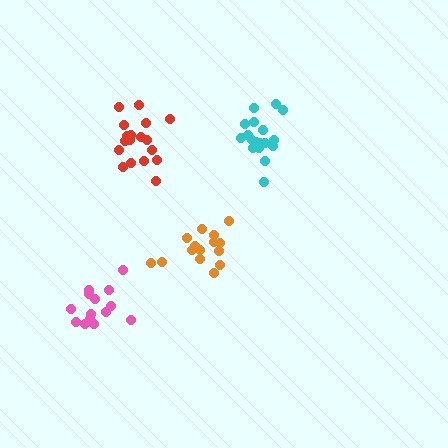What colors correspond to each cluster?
The clusters are colored: pink, red, cyan, orange.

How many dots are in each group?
Group 1: 14 dots, Group 2: 18 dots, Group 3: 18 dots, Group 4: 15 dots (65 total).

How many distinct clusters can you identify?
There are 4 distinct clusters.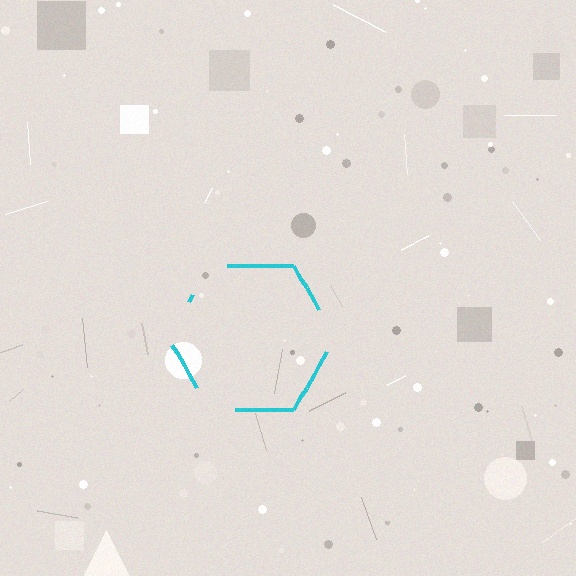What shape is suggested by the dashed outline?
The dashed outline suggests a hexagon.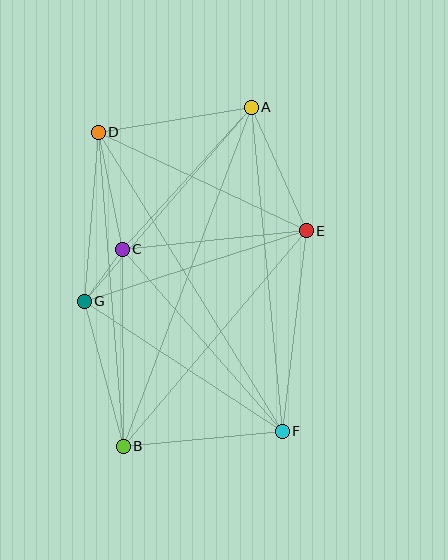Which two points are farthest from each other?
Points A and B are farthest from each other.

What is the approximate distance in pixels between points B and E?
The distance between B and E is approximately 283 pixels.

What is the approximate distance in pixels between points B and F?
The distance between B and F is approximately 160 pixels.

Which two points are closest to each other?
Points C and G are closest to each other.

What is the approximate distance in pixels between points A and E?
The distance between A and E is approximately 135 pixels.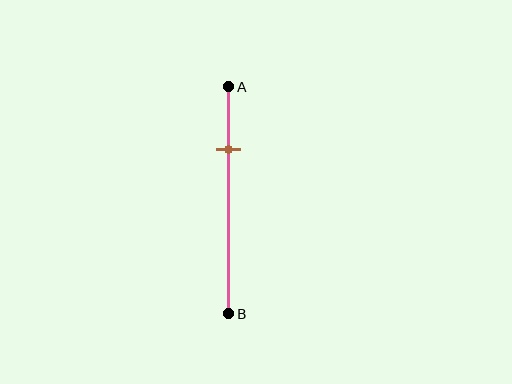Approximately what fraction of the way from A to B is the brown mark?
The brown mark is approximately 30% of the way from A to B.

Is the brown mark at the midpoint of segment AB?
No, the mark is at about 30% from A, not at the 50% midpoint.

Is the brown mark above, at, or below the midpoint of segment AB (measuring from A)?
The brown mark is above the midpoint of segment AB.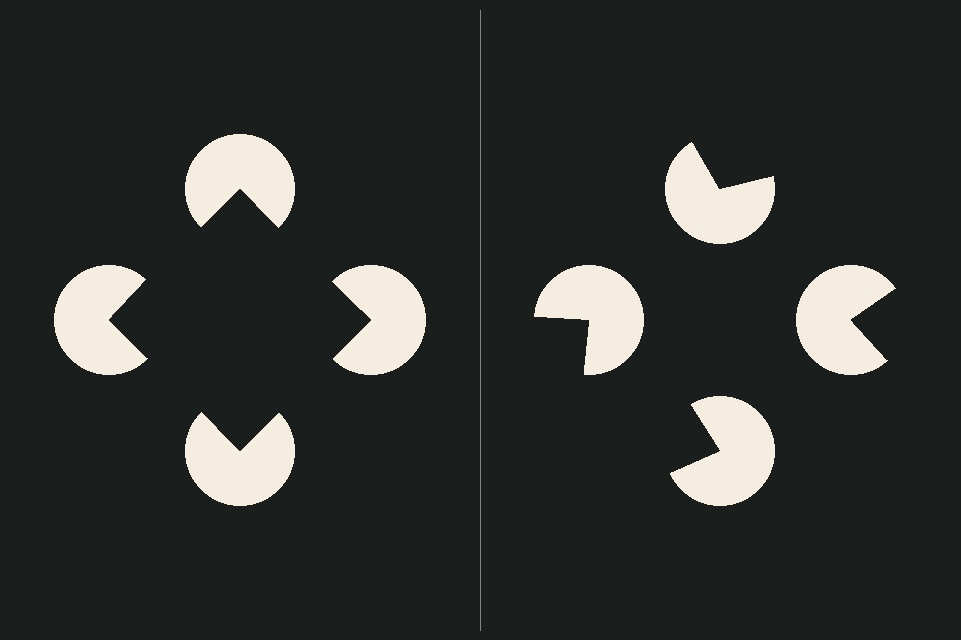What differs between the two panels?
The pac-man discs are positioned identically on both sides; only the wedge orientations differ. On the left they align to a square; on the right they are misaligned.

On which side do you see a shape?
An illusory square appears on the left side. On the right side the wedge cuts are rotated, so no coherent shape forms.